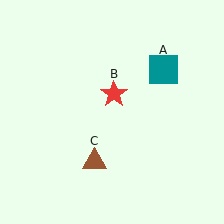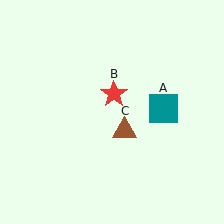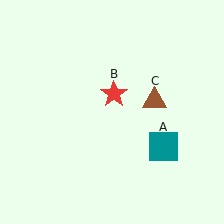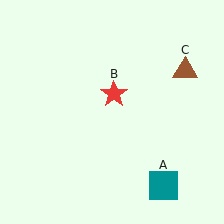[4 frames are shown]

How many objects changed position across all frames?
2 objects changed position: teal square (object A), brown triangle (object C).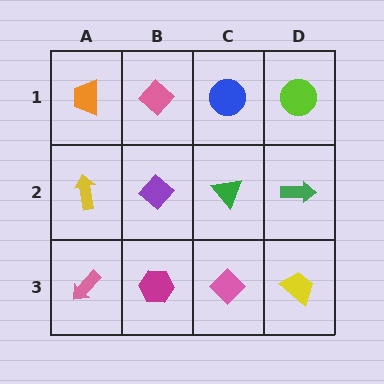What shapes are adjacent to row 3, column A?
A yellow arrow (row 2, column A), a magenta hexagon (row 3, column B).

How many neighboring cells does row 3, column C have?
3.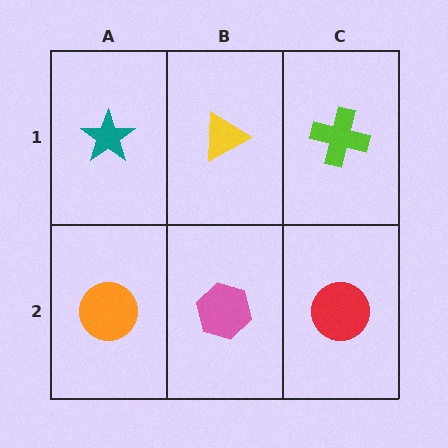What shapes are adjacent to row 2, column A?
A teal star (row 1, column A), a pink hexagon (row 2, column B).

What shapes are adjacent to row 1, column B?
A pink hexagon (row 2, column B), a teal star (row 1, column A), a lime cross (row 1, column C).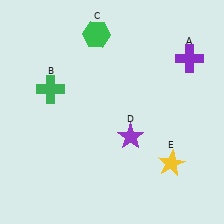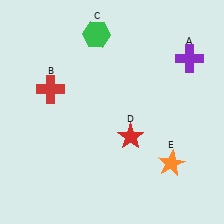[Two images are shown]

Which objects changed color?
B changed from green to red. D changed from purple to red. E changed from yellow to orange.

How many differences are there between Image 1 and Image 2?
There are 3 differences between the two images.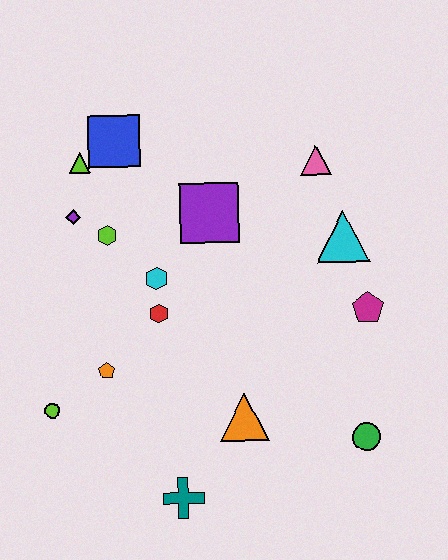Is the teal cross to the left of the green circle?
Yes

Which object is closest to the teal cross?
The orange triangle is closest to the teal cross.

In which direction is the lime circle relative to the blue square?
The lime circle is below the blue square.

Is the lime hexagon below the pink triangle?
Yes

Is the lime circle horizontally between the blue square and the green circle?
No